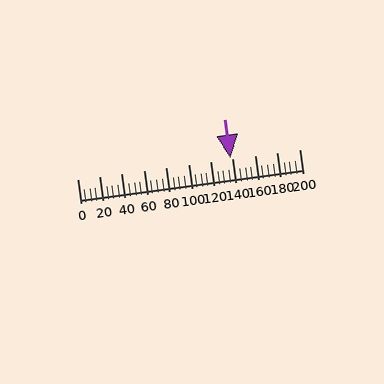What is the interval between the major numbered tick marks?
The major tick marks are spaced 20 units apart.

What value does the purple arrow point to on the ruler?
The purple arrow points to approximately 138.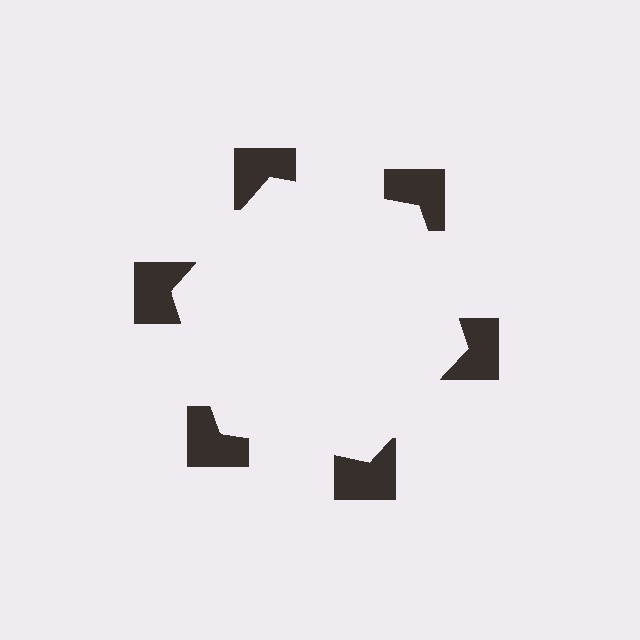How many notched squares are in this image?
There are 6 — one at each vertex of the illusory hexagon.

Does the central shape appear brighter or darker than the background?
It typically appears slightly brighter than the background, even though no actual brightness change is drawn.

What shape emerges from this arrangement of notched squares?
An illusory hexagon — its edges are inferred from the aligned wedge cuts in the notched squares, not physically drawn.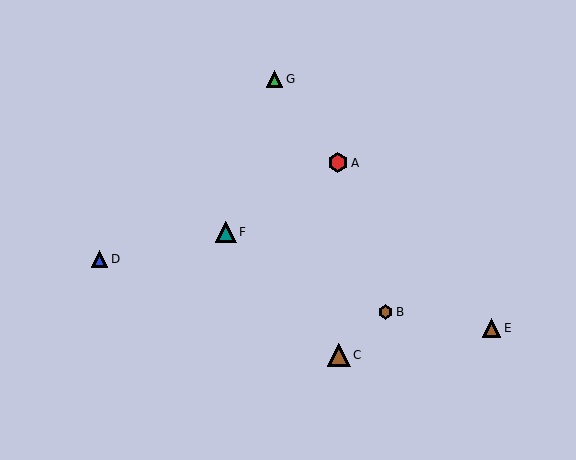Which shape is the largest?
The brown triangle (labeled C) is the largest.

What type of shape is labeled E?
Shape E is a brown triangle.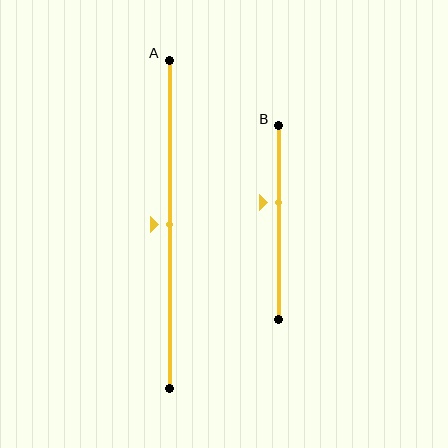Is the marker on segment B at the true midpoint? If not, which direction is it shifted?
No, the marker on segment B is shifted upward by about 11% of the segment length.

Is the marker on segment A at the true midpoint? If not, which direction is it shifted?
Yes, the marker on segment A is at the true midpoint.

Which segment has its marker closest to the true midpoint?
Segment A has its marker closest to the true midpoint.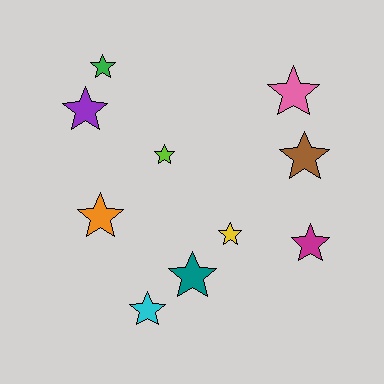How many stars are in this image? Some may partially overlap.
There are 10 stars.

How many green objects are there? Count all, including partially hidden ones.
There is 1 green object.